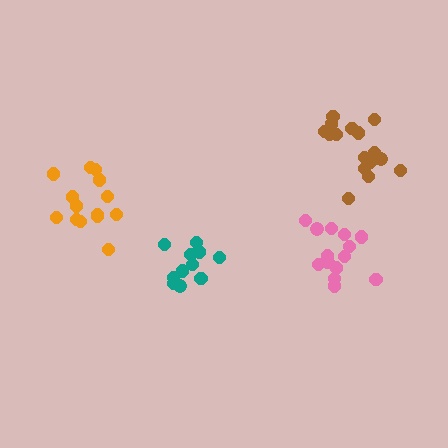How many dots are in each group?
Group 1: 15 dots, Group 2: 11 dots, Group 3: 17 dots, Group 4: 14 dots (57 total).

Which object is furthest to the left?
The orange cluster is leftmost.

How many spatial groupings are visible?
There are 4 spatial groupings.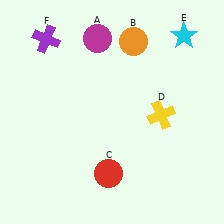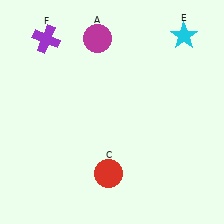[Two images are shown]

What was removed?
The orange circle (B), the yellow cross (D) were removed in Image 2.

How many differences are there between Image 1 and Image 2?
There are 2 differences between the two images.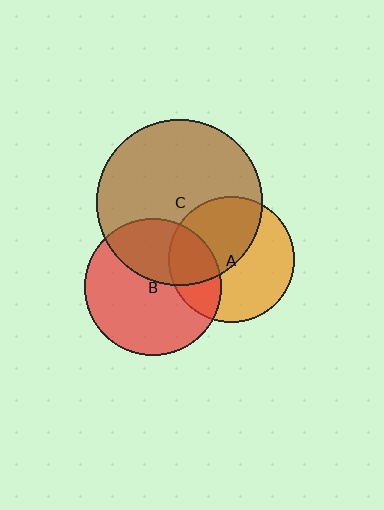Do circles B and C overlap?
Yes.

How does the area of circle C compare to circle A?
Approximately 1.7 times.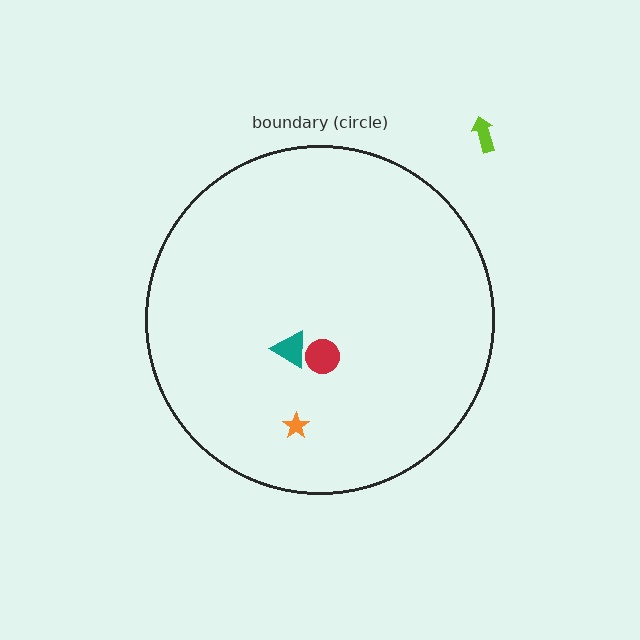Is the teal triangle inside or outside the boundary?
Inside.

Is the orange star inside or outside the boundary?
Inside.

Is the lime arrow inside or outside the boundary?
Outside.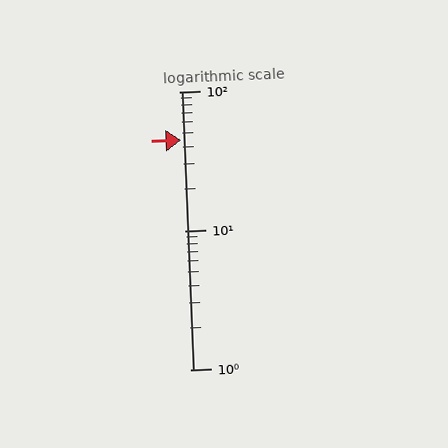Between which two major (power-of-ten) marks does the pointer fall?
The pointer is between 10 and 100.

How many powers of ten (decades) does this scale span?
The scale spans 2 decades, from 1 to 100.